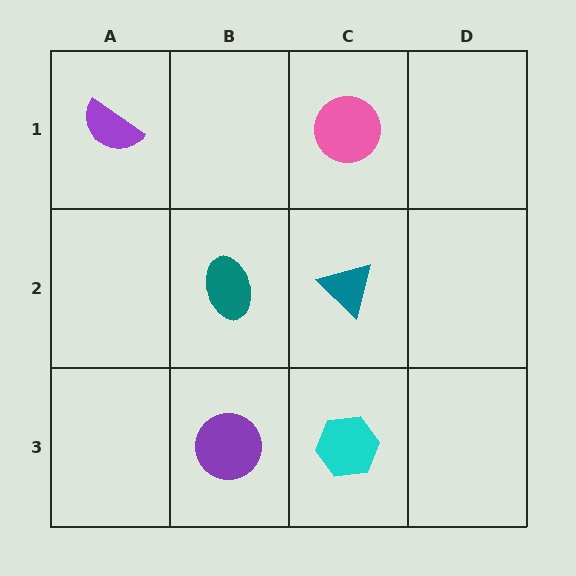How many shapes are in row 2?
2 shapes.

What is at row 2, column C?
A teal triangle.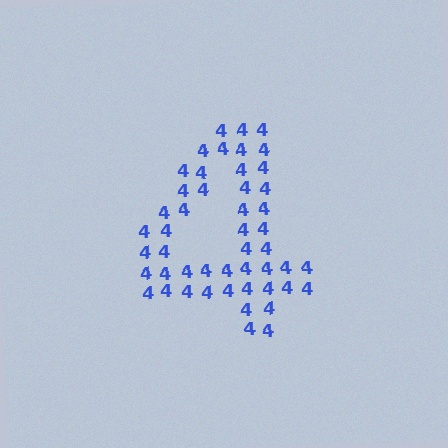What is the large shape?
The large shape is the digit 4.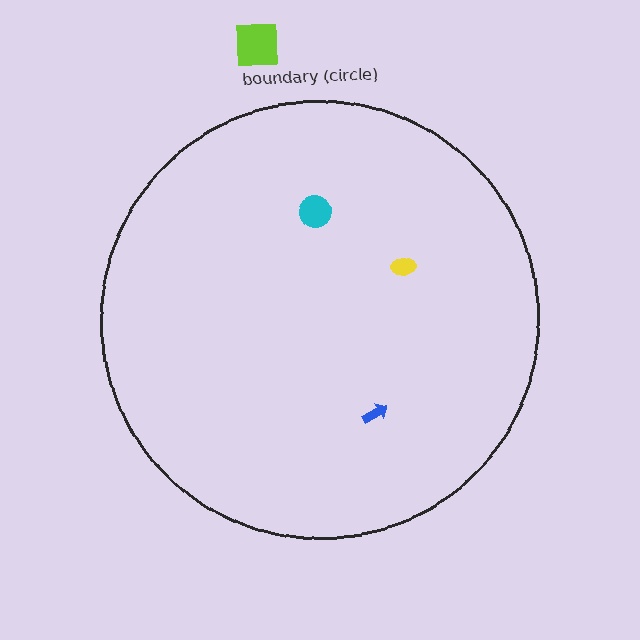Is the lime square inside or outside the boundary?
Outside.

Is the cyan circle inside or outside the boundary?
Inside.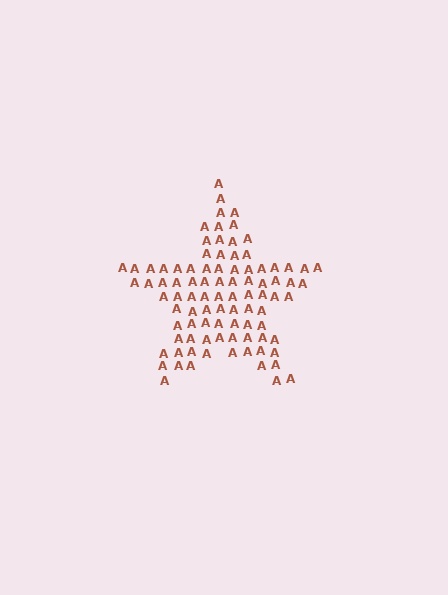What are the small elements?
The small elements are letter A's.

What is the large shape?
The large shape is a star.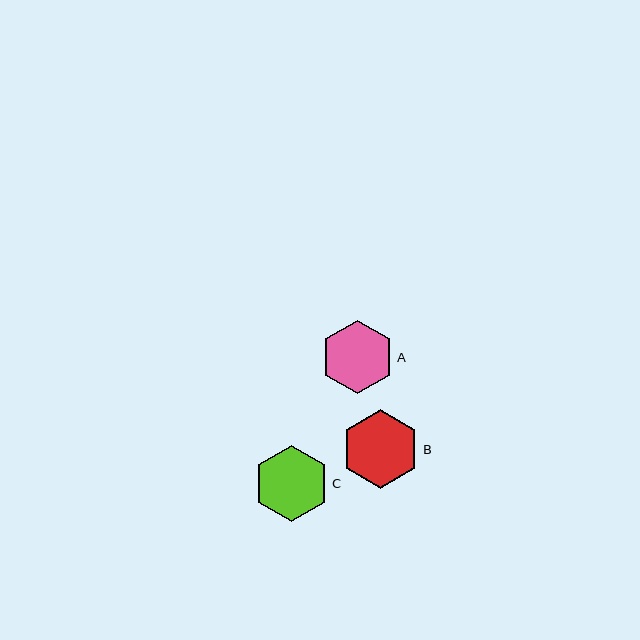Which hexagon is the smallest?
Hexagon A is the smallest with a size of approximately 74 pixels.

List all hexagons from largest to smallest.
From largest to smallest: B, C, A.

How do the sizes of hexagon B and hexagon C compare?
Hexagon B and hexagon C are approximately the same size.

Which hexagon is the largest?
Hexagon B is the largest with a size of approximately 79 pixels.